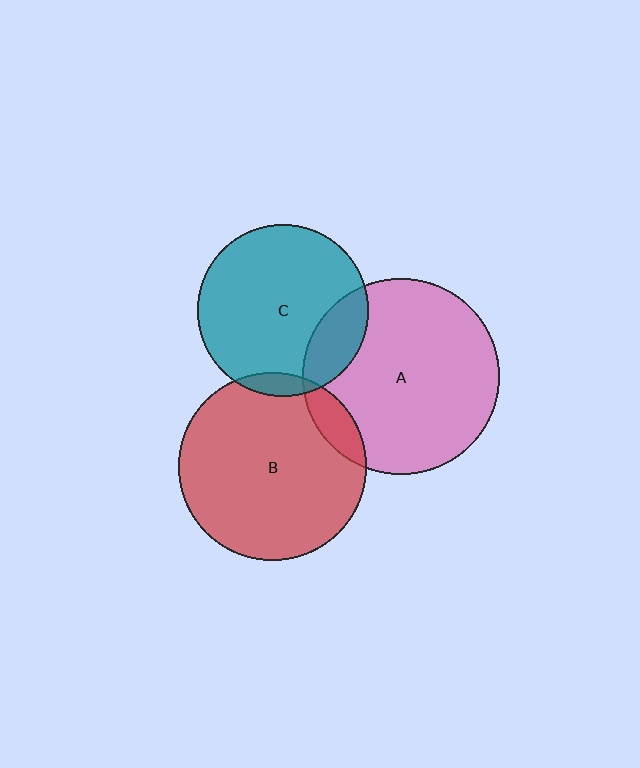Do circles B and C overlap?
Yes.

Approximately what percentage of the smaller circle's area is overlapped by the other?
Approximately 5%.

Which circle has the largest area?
Circle A (pink).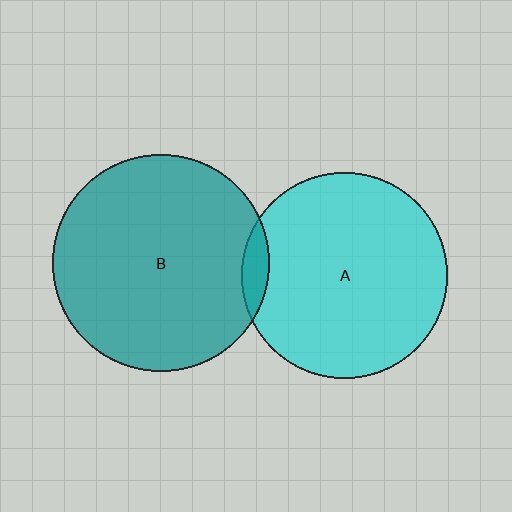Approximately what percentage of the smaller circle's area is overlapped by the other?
Approximately 5%.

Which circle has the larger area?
Circle B (teal).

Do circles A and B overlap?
Yes.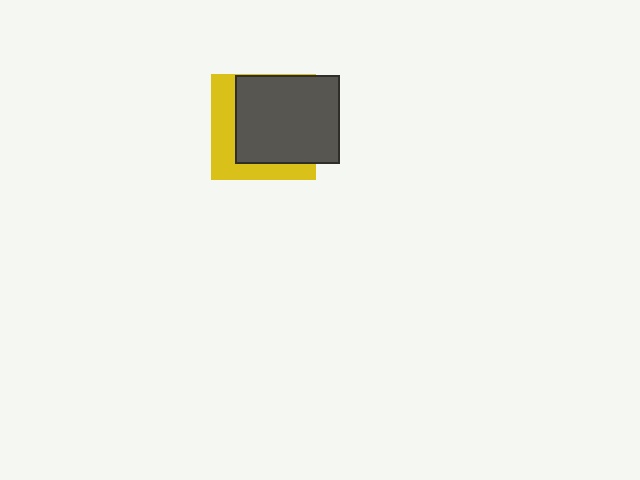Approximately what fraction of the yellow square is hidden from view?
Roughly 64% of the yellow square is hidden behind the dark gray rectangle.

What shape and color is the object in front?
The object in front is a dark gray rectangle.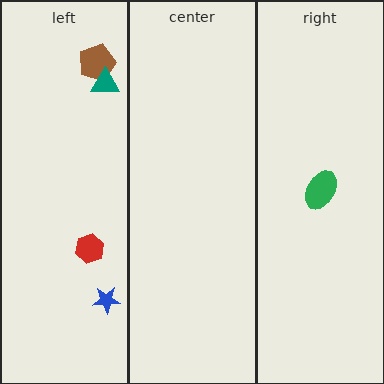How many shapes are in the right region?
1.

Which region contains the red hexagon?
The left region.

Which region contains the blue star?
The left region.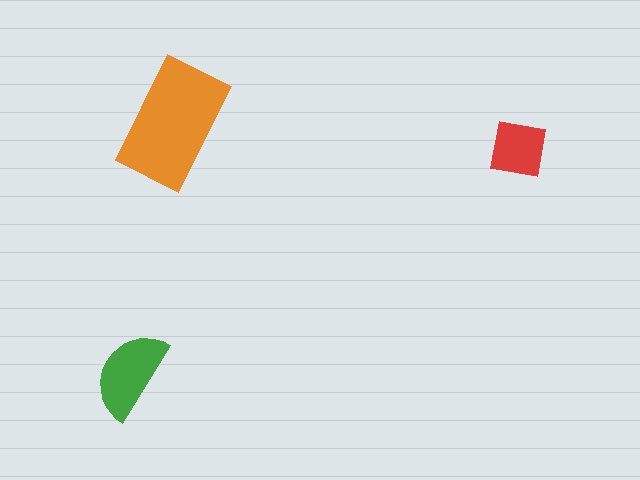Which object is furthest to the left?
The green semicircle is leftmost.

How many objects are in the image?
There are 3 objects in the image.